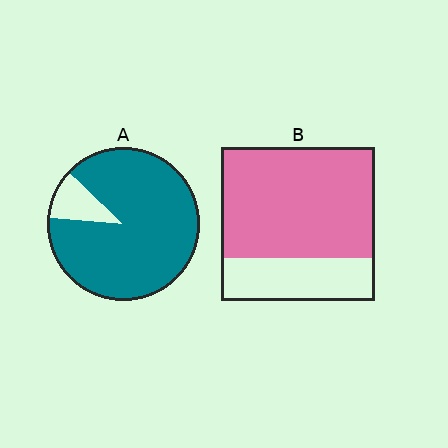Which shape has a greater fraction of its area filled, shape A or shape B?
Shape A.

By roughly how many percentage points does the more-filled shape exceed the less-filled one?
By roughly 15 percentage points (A over B).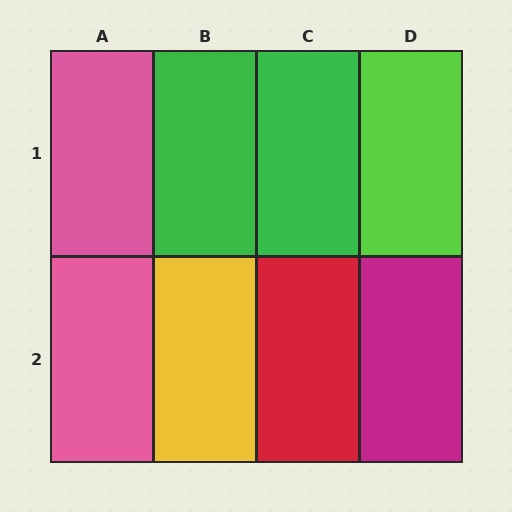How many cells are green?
2 cells are green.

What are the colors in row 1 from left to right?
Pink, green, green, lime.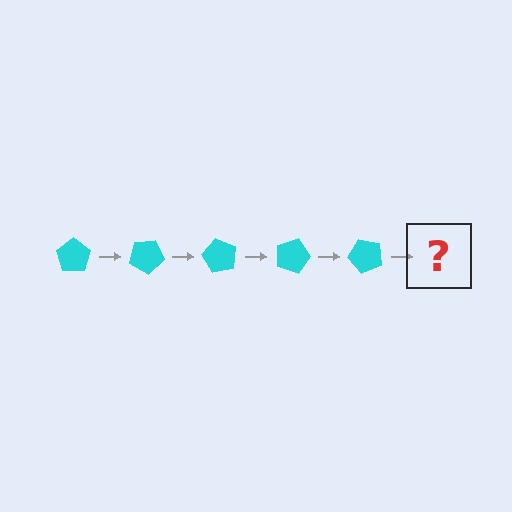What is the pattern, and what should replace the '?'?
The pattern is that the pentagon rotates 30 degrees each step. The '?' should be a cyan pentagon rotated 150 degrees.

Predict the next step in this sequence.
The next step is a cyan pentagon rotated 150 degrees.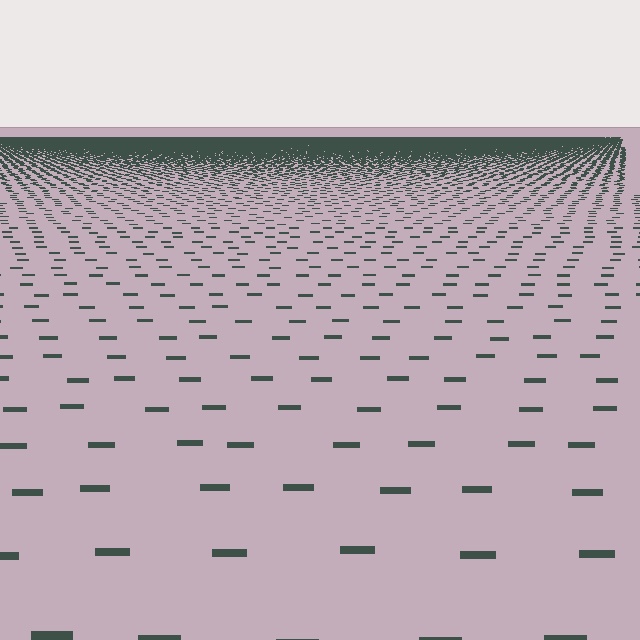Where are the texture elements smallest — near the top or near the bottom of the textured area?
Near the top.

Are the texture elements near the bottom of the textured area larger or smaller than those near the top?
Larger. Near the bottom, elements are closer to the viewer and appear at a bigger on-screen size.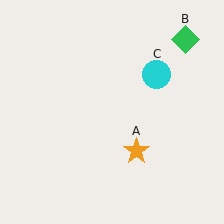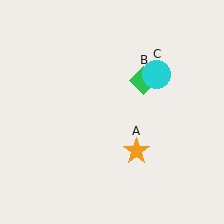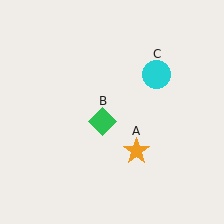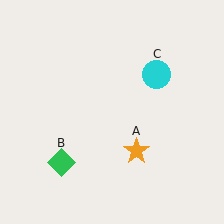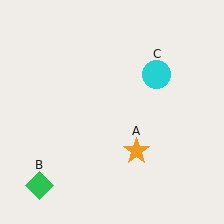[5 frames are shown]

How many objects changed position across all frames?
1 object changed position: green diamond (object B).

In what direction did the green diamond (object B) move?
The green diamond (object B) moved down and to the left.